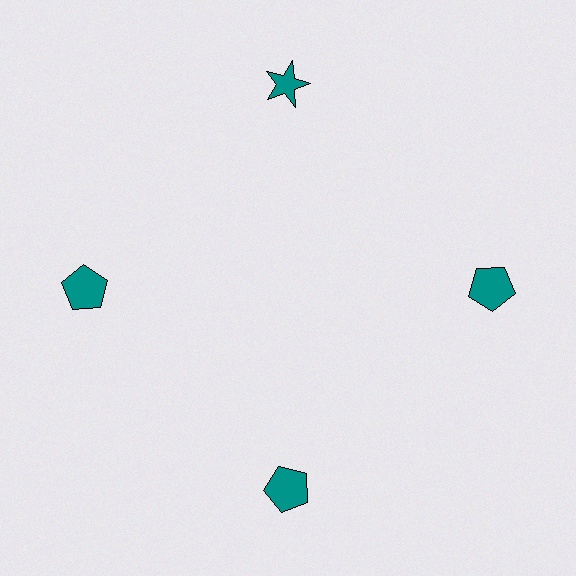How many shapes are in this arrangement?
There are 4 shapes arranged in a ring pattern.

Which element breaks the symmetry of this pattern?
The teal star at roughly the 12 o'clock position breaks the symmetry. All other shapes are teal pentagons.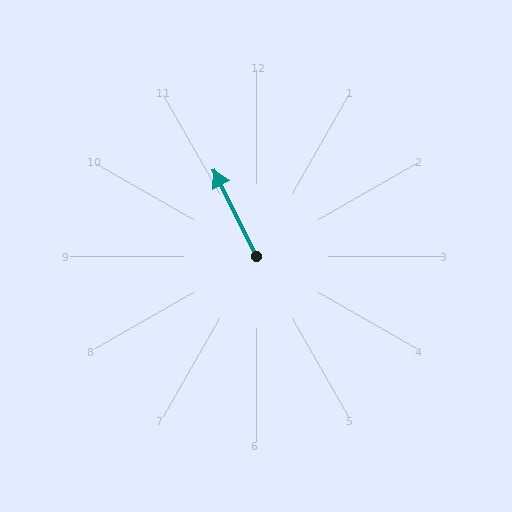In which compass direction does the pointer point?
Northwest.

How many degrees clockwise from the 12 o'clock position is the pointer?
Approximately 334 degrees.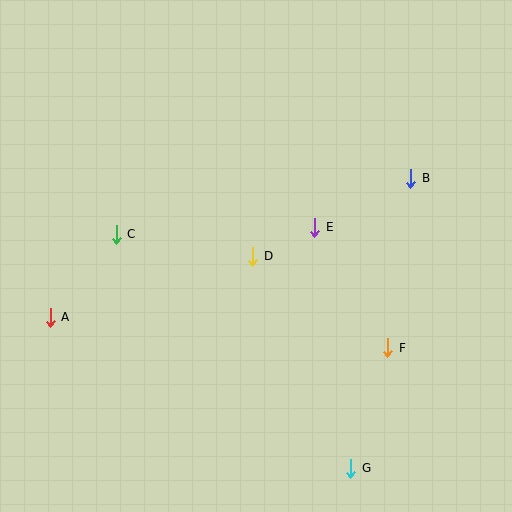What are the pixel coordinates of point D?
Point D is at (253, 256).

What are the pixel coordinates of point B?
Point B is at (411, 178).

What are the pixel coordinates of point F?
Point F is at (388, 348).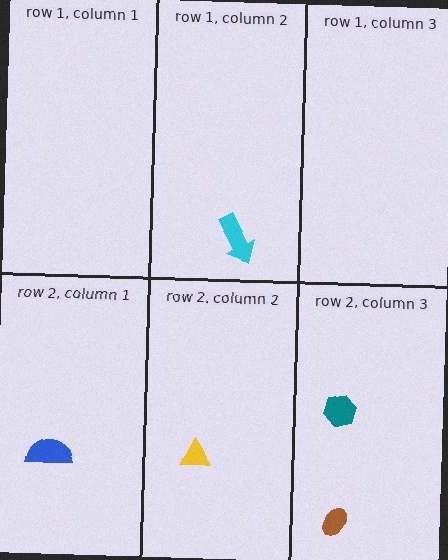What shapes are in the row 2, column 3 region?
The brown ellipse, the teal hexagon.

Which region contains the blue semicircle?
The row 2, column 1 region.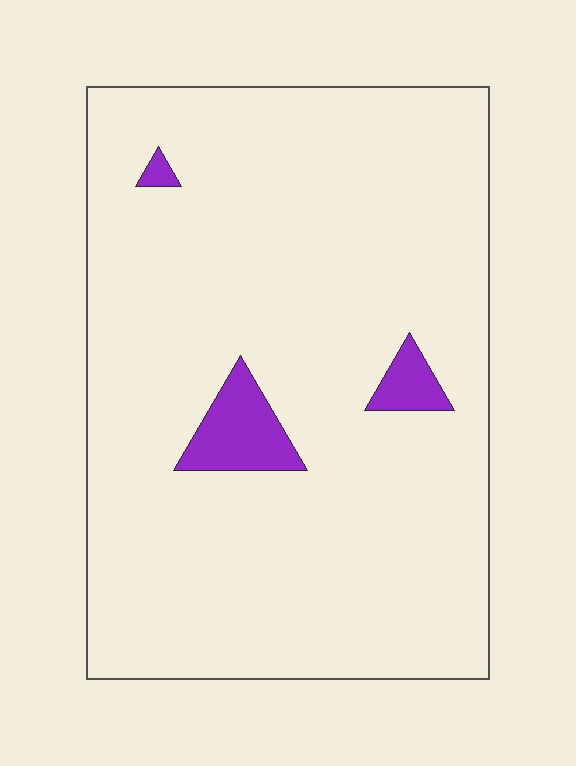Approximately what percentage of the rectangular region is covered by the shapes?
Approximately 5%.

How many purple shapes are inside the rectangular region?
3.